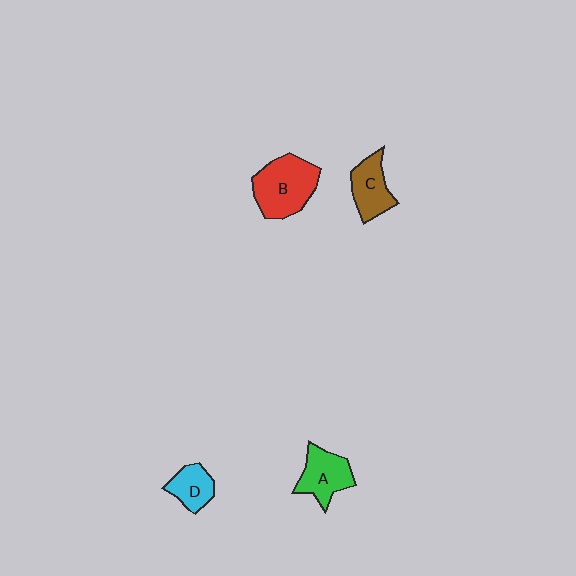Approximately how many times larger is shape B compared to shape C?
Approximately 1.5 times.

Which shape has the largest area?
Shape B (red).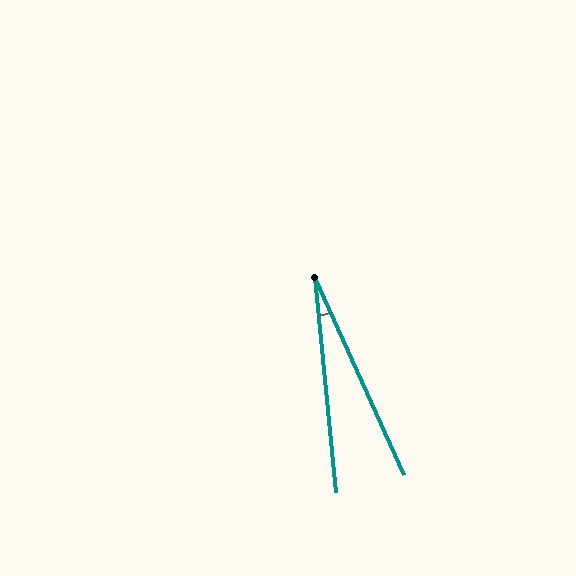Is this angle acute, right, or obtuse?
It is acute.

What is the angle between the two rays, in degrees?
Approximately 19 degrees.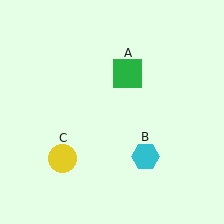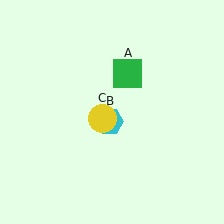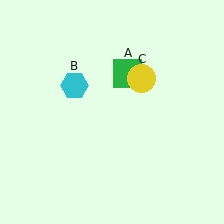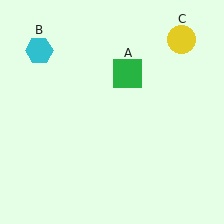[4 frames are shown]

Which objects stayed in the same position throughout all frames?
Green square (object A) remained stationary.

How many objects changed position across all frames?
2 objects changed position: cyan hexagon (object B), yellow circle (object C).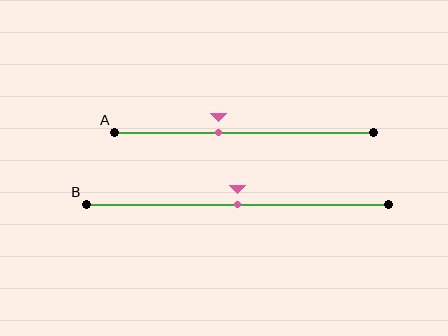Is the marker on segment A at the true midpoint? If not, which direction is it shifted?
No, the marker on segment A is shifted to the left by about 10% of the segment length.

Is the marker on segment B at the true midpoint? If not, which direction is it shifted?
Yes, the marker on segment B is at the true midpoint.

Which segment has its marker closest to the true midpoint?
Segment B has its marker closest to the true midpoint.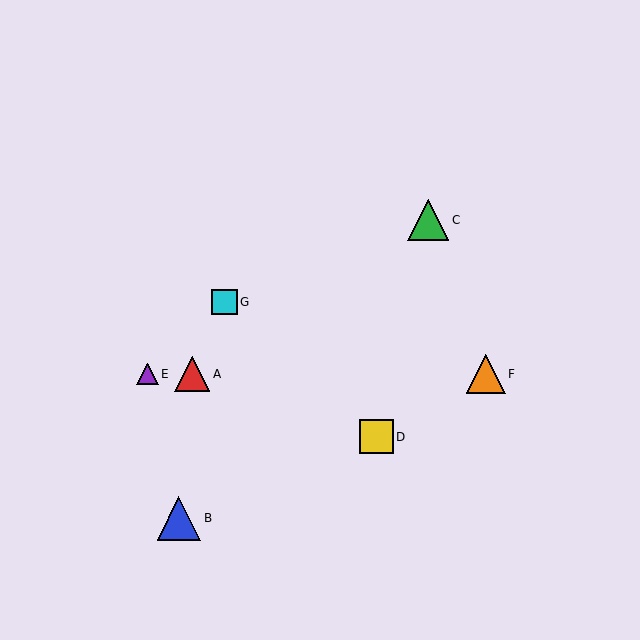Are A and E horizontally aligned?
Yes, both are at y≈374.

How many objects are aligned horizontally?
3 objects (A, E, F) are aligned horizontally.